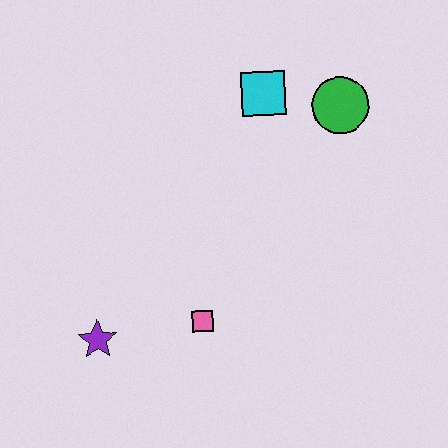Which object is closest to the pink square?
The purple star is closest to the pink square.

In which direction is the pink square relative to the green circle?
The pink square is below the green circle.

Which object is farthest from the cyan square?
The purple star is farthest from the cyan square.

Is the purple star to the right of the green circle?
No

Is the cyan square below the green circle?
No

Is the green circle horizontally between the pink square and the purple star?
No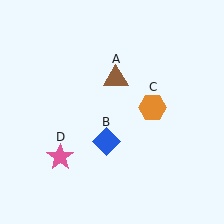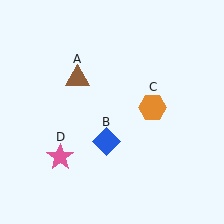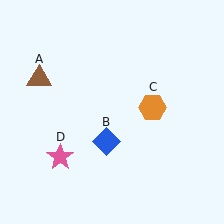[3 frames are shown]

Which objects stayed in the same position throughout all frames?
Blue diamond (object B) and orange hexagon (object C) and pink star (object D) remained stationary.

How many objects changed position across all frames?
1 object changed position: brown triangle (object A).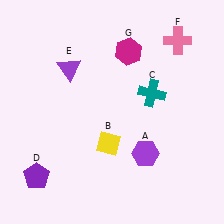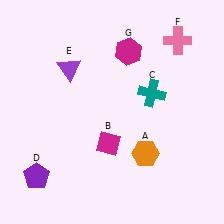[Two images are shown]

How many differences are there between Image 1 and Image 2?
There are 2 differences between the two images.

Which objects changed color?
A changed from purple to orange. B changed from yellow to magenta.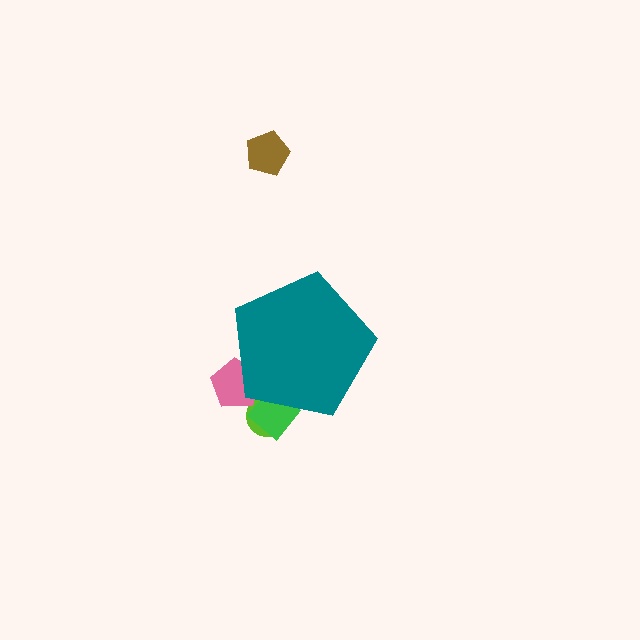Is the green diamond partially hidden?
Yes, the green diamond is partially hidden behind the teal pentagon.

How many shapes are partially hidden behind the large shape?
3 shapes are partially hidden.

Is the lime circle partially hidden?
Yes, the lime circle is partially hidden behind the teal pentagon.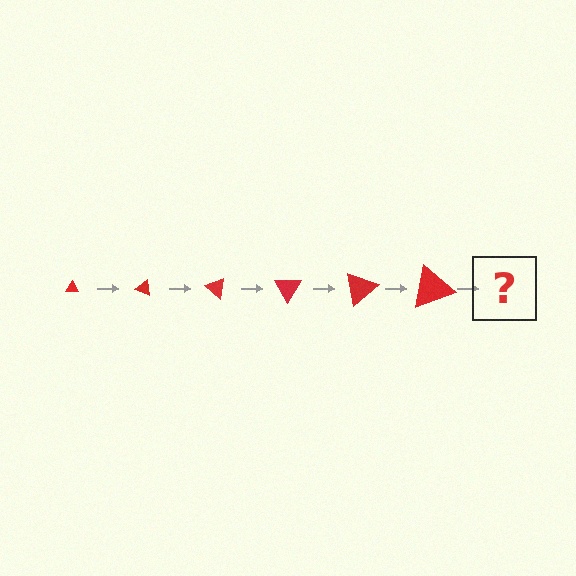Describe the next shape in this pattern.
It should be a triangle, larger than the previous one and rotated 120 degrees from the start.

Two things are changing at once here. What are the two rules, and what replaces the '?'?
The two rules are that the triangle grows larger each step and it rotates 20 degrees each step. The '?' should be a triangle, larger than the previous one and rotated 120 degrees from the start.